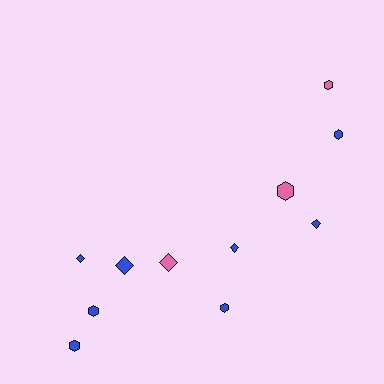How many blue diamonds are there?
There are 4 blue diamonds.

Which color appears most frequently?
Blue, with 8 objects.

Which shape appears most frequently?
Hexagon, with 6 objects.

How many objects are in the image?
There are 11 objects.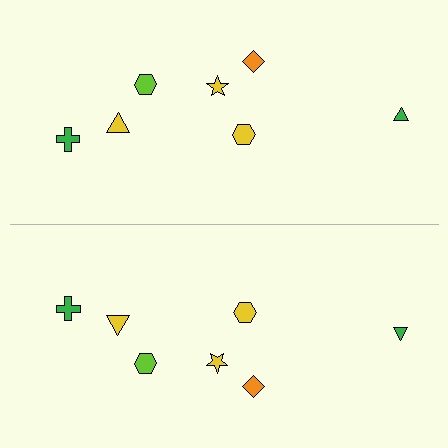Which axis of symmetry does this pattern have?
The pattern has a horizontal axis of symmetry running through the center of the image.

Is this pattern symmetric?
Yes, this pattern has bilateral (reflection) symmetry.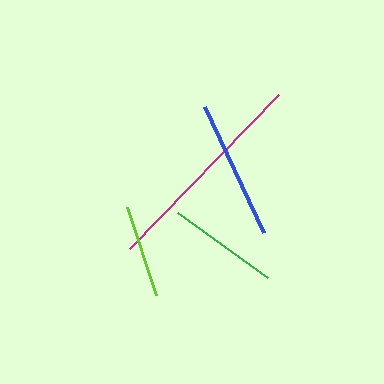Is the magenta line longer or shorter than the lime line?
The magenta line is longer than the lime line.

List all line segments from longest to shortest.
From longest to shortest: magenta, blue, green, lime.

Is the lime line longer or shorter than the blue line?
The blue line is longer than the lime line.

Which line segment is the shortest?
The lime line is the shortest at approximately 92 pixels.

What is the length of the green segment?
The green segment is approximately 111 pixels long.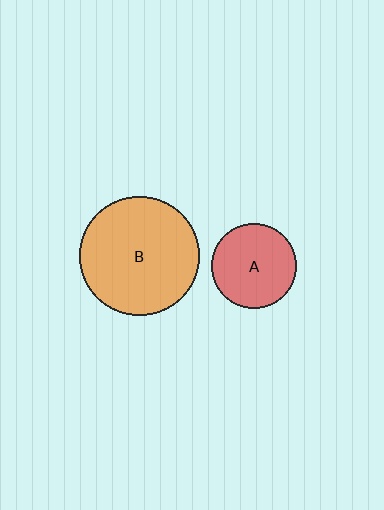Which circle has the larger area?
Circle B (orange).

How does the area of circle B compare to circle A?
Approximately 2.0 times.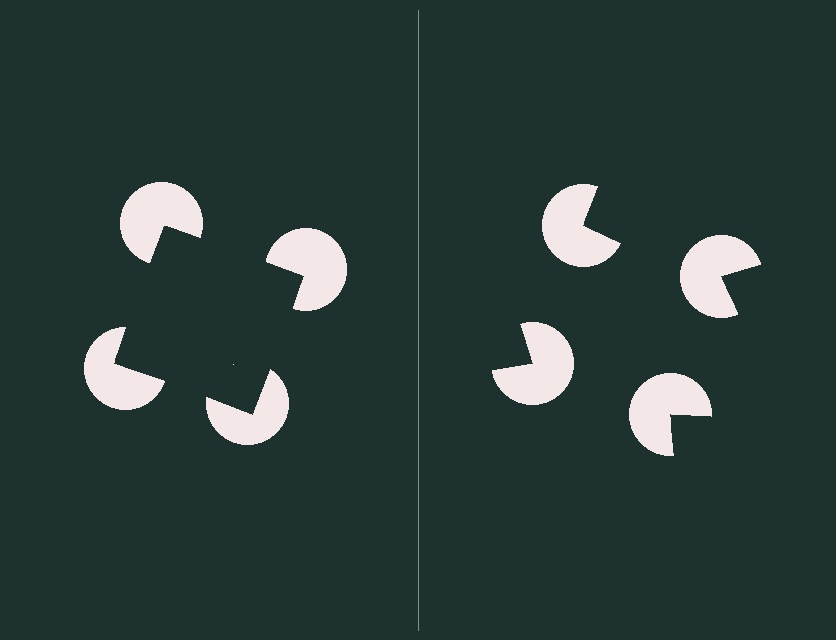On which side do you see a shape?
An illusory square appears on the left side. On the right side the wedge cuts are rotated, so no coherent shape forms.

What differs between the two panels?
The pac-man discs are positioned identically on both sides; only the wedge orientations differ. On the left they align to a square; on the right they are misaligned.